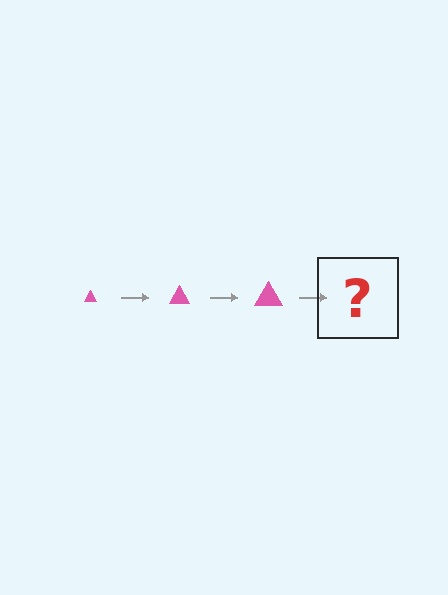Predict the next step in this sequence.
The next step is a pink triangle, larger than the previous one.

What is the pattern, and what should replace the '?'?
The pattern is that the triangle gets progressively larger each step. The '?' should be a pink triangle, larger than the previous one.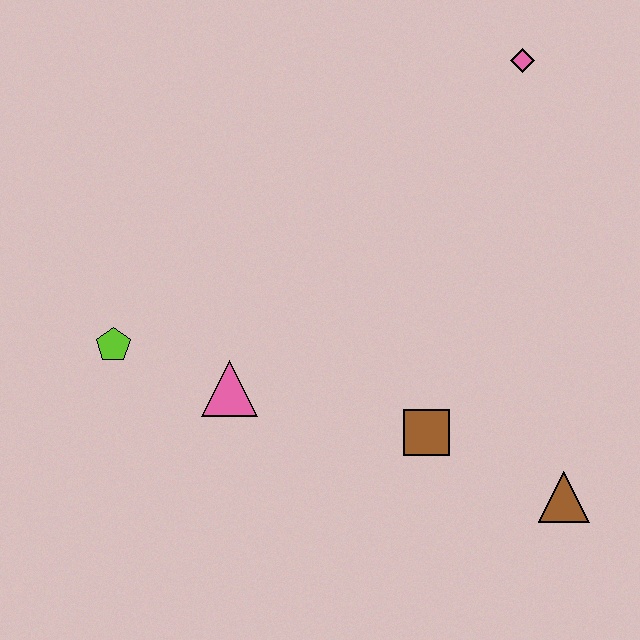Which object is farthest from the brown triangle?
The lime pentagon is farthest from the brown triangle.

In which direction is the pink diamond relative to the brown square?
The pink diamond is above the brown square.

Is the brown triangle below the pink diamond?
Yes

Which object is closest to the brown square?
The brown triangle is closest to the brown square.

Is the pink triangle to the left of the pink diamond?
Yes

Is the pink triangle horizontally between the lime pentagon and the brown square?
Yes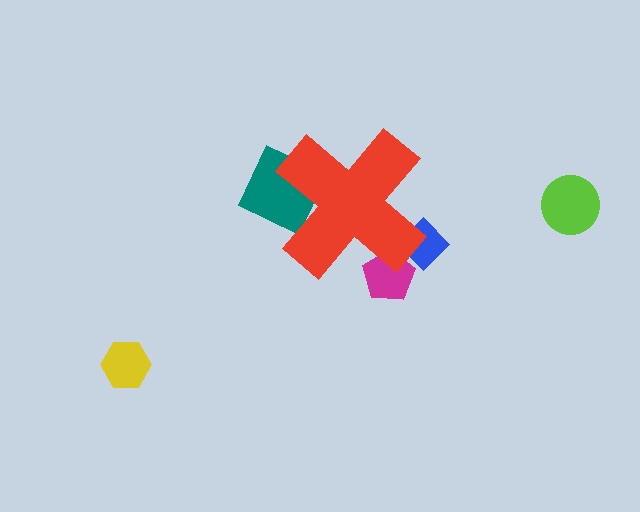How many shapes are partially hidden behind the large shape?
3 shapes are partially hidden.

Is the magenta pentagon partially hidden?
Yes, the magenta pentagon is partially hidden behind the red cross.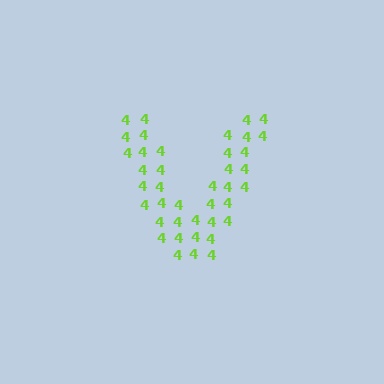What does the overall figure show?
The overall figure shows the letter V.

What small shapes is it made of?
It is made of small digit 4's.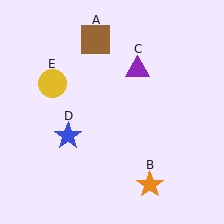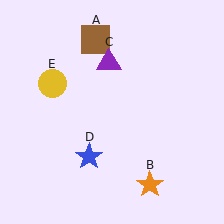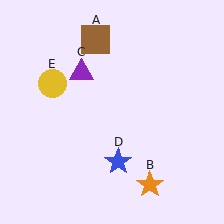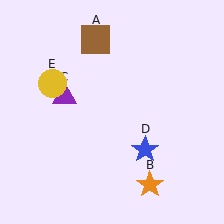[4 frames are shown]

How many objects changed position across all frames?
2 objects changed position: purple triangle (object C), blue star (object D).